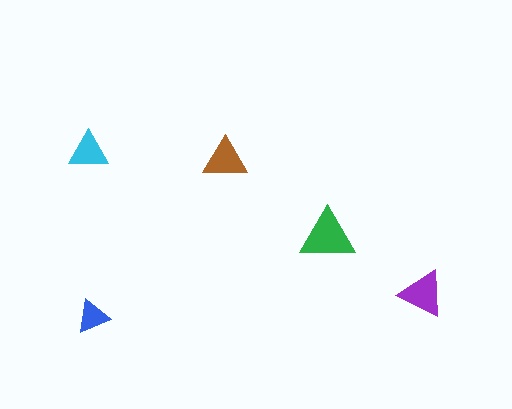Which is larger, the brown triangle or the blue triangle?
The brown one.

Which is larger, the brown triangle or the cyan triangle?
The brown one.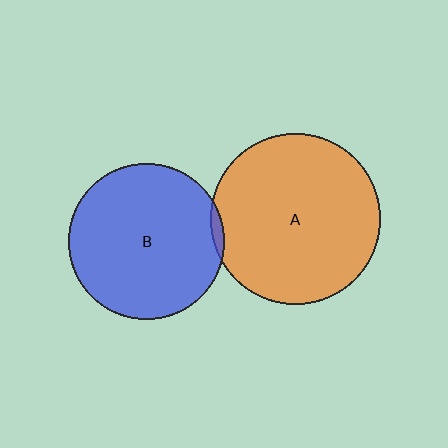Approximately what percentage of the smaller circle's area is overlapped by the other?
Approximately 5%.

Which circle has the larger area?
Circle A (orange).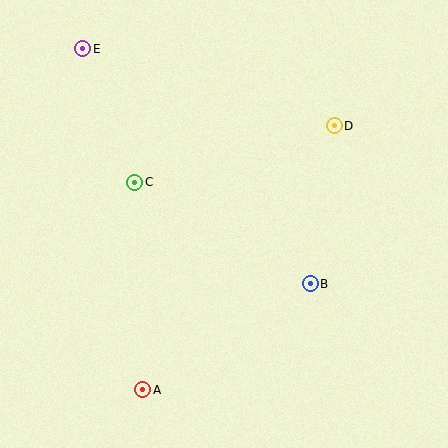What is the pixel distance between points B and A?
The distance between B and A is 198 pixels.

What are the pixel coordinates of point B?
Point B is at (310, 284).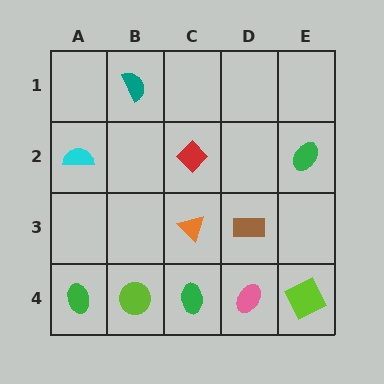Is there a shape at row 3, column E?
No, that cell is empty.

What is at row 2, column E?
A green ellipse.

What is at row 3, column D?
A brown rectangle.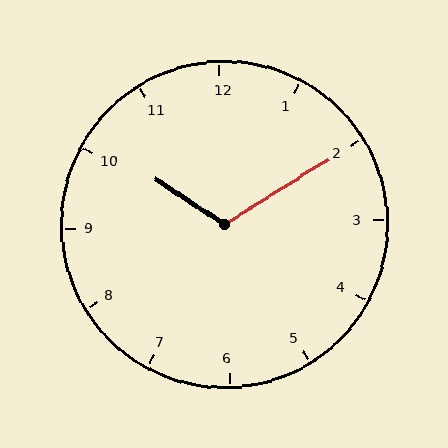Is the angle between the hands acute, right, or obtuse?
It is obtuse.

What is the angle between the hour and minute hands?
Approximately 115 degrees.